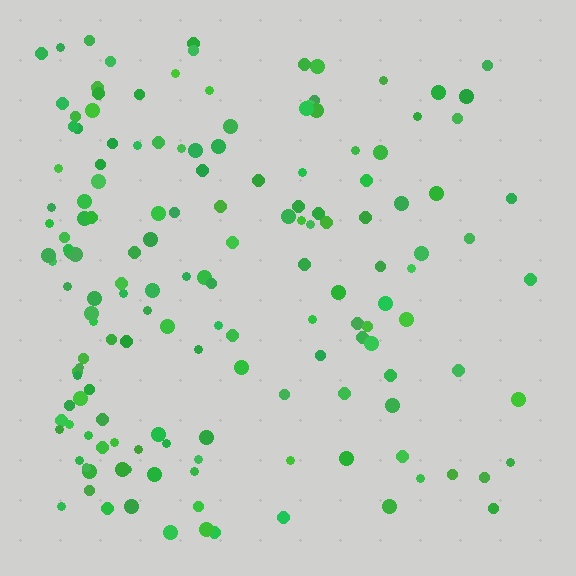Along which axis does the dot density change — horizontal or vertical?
Horizontal.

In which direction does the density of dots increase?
From right to left, with the left side densest.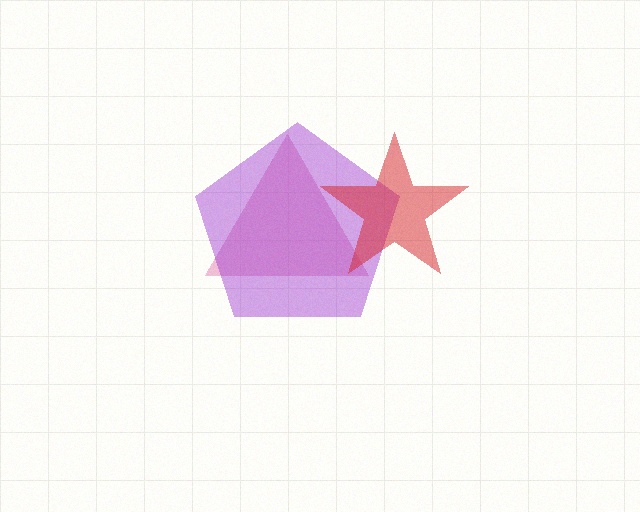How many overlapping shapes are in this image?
There are 3 overlapping shapes in the image.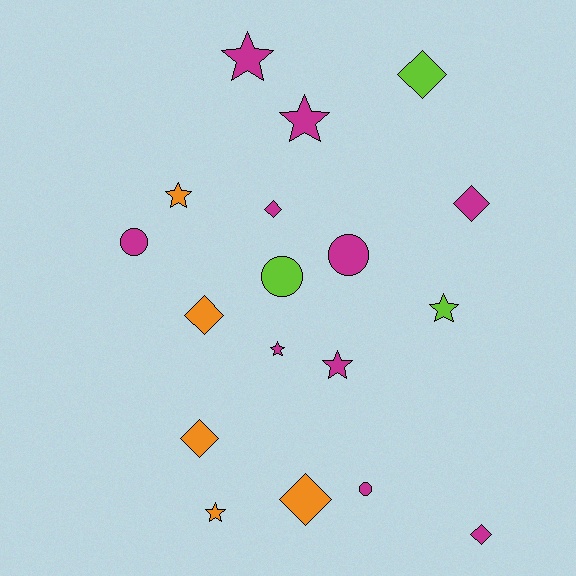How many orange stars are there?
There are 2 orange stars.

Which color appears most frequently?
Magenta, with 10 objects.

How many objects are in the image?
There are 18 objects.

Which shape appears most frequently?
Diamond, with 7 objects.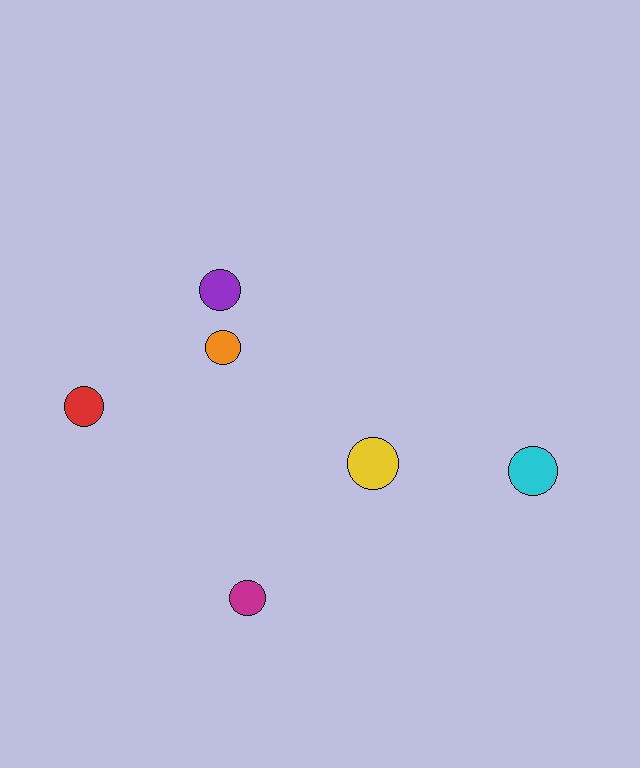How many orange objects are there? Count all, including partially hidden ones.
There is 1 orange object.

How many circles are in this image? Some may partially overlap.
There are 6 circles.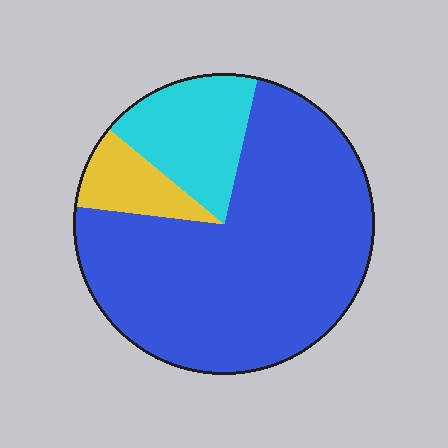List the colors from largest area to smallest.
From largest to smallest: blue, cyan, yellow.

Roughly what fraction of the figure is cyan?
Cyan covers 18% of the figure.